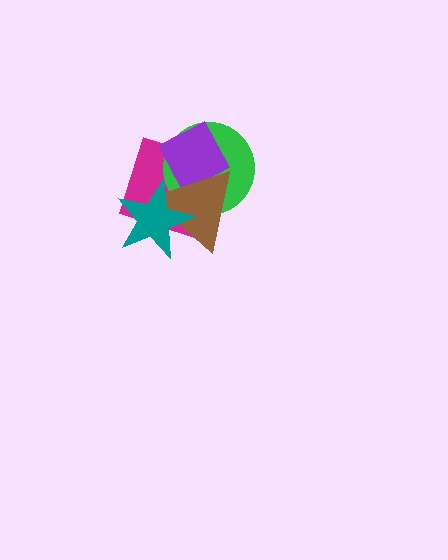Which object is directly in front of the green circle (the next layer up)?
The purple diamond is directly in front of the green circle.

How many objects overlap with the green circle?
4 objects overlap with the green circle.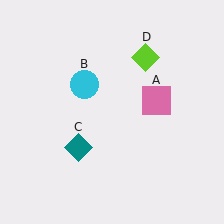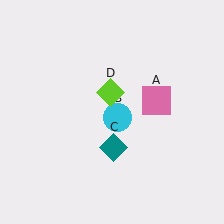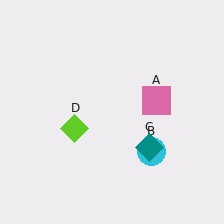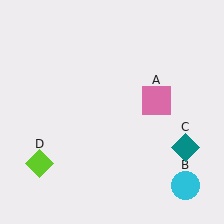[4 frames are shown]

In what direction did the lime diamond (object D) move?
The lime diamond (object D) moved down and to the left.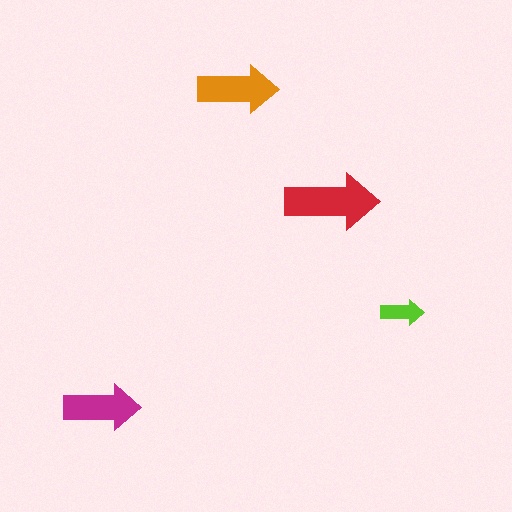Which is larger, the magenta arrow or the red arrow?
The red one.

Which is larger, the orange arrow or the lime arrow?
The orange one.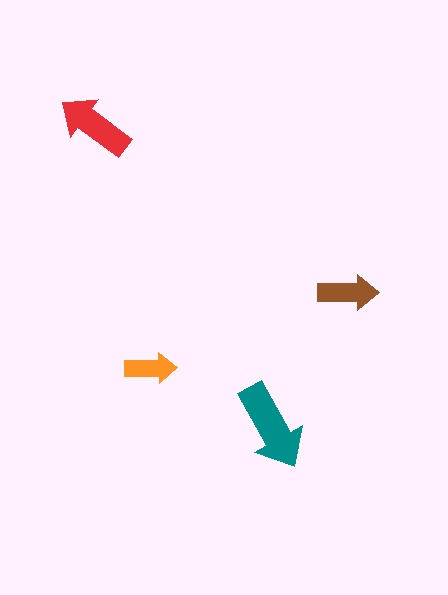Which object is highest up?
The red arrow is topmost.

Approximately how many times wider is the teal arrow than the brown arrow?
About 1.5 times wider.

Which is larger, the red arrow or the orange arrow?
The red one.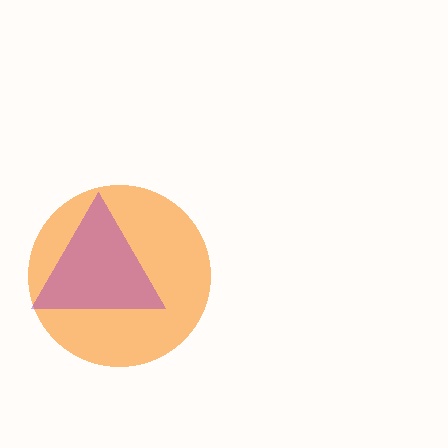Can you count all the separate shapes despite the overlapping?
Yes, there are 2 separate shapes.